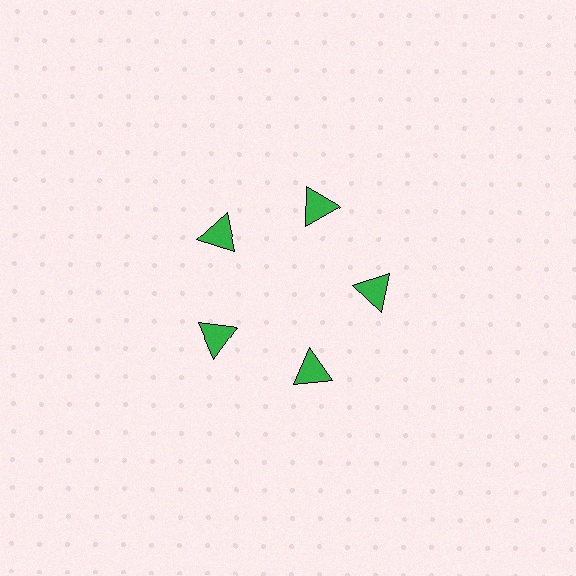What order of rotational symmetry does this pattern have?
This pattern has 5-fold rotational symmetry.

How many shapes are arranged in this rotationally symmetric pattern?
There are 5 shapes, arranged in 5 groups of 1.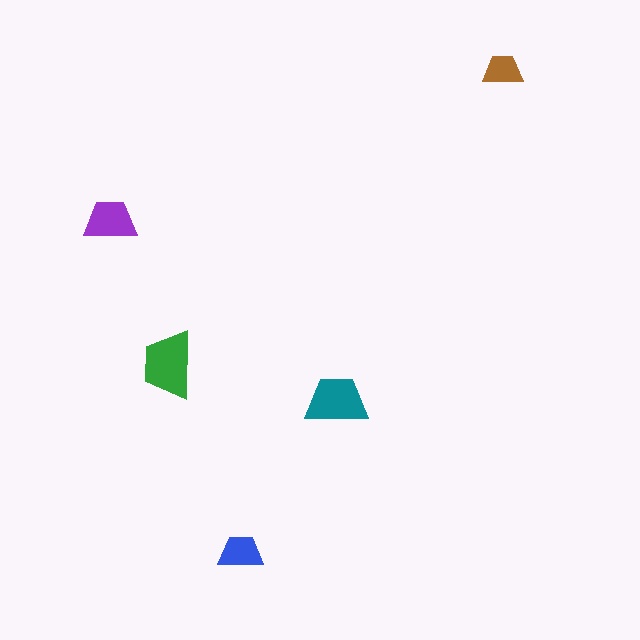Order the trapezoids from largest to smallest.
the green one, the teal one, the purple one, the blue one, the brown one.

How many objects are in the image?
There are 5 objects in the image.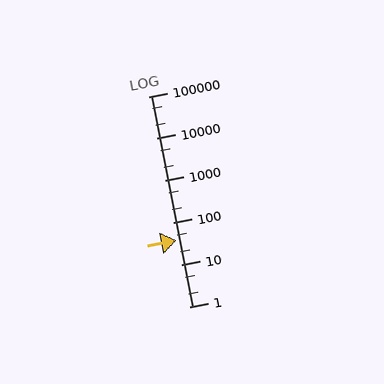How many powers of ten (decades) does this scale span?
The scale spans 5 decades, from 1 to 100000.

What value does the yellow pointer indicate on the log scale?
The pointer indicates approximately 37.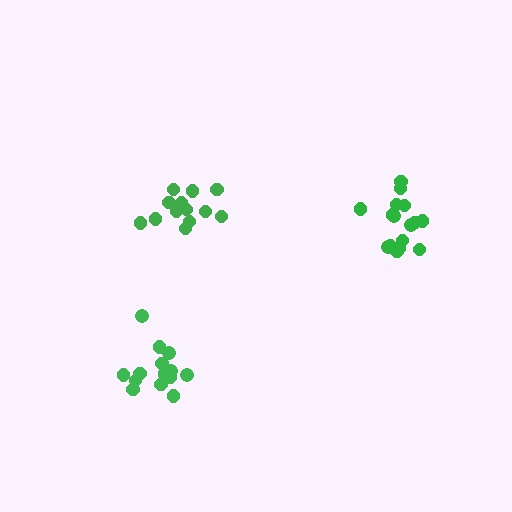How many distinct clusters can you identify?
There are 3 distinct clusters.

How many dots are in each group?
Group 1: 14 dots, Group 2: 16 dots, Group 3: 13 dots (43 total).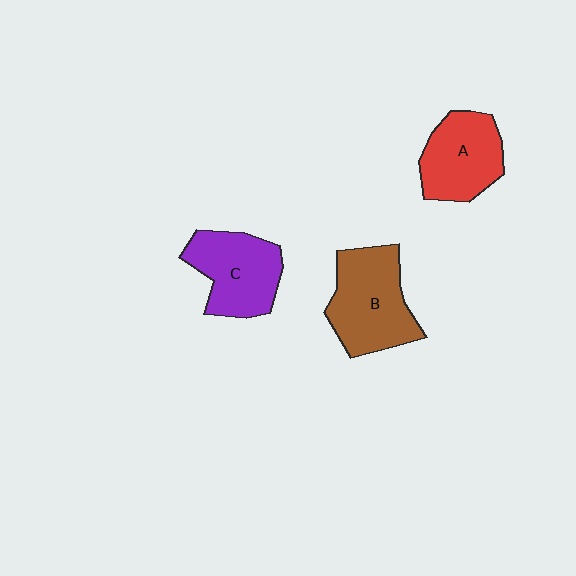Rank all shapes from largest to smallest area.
From largest to smallest: B (brown), C (purple), A (red).